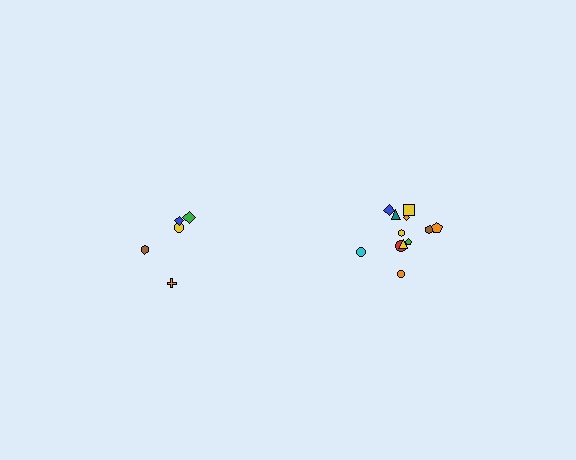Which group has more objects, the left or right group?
The right group.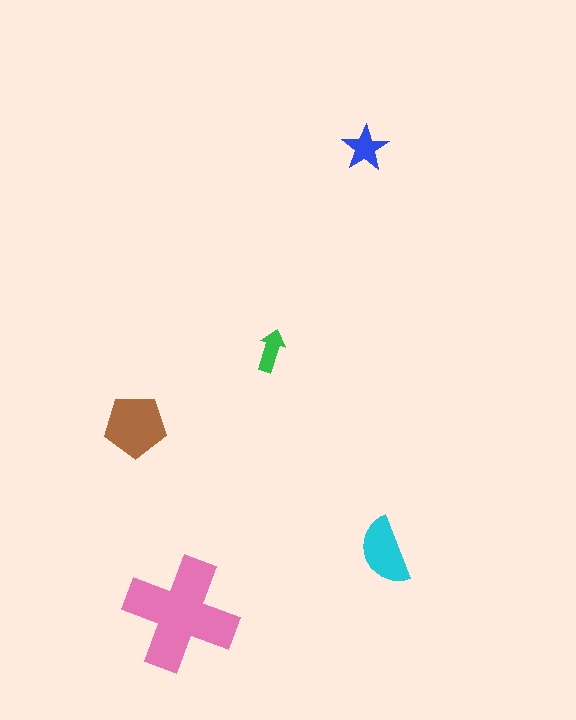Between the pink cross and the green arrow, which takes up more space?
The pink cross.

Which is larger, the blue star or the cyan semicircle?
The cyan semicircle.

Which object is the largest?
The pink cross.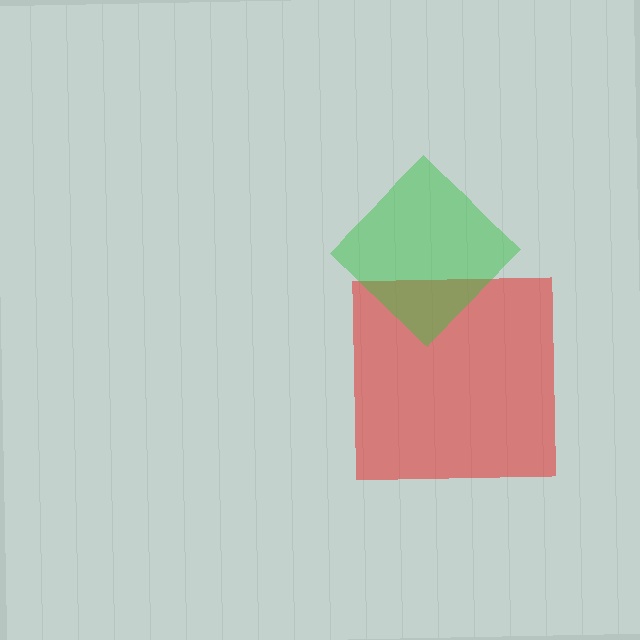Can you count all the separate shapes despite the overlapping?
Yes, there are 2 separate shapes.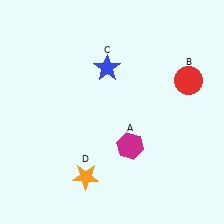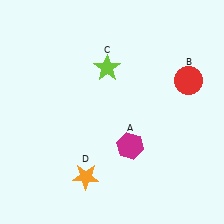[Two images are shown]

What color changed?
The star (C) changed from blue in Image 1 to lime in Image 2.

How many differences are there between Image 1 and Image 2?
There is 1 difference between the two images.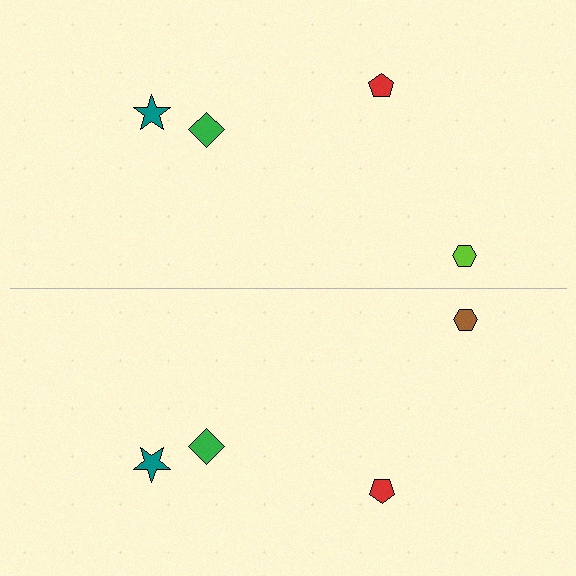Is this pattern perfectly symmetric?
No, the pattern is not perfectly symmetric. The brown hexagon on the bottom side breaks the symmetry — its mirror counterpart is lime.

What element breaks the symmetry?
The brown hexagon on the bottom side breaks the symmetry — its mirror counterpart is lime.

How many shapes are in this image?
There are 8 shapes in this image.